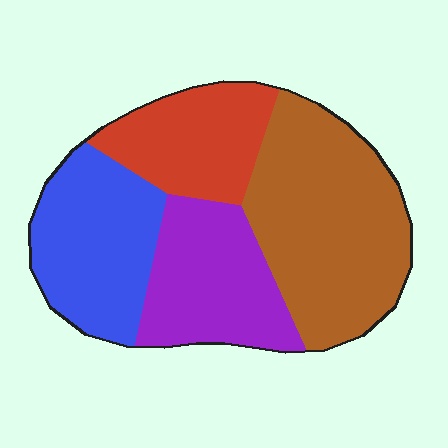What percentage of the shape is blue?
Blue covers about 25% of the shape.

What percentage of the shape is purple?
Purple covers about 20% of the shape.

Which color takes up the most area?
Brown, at roughly 35%.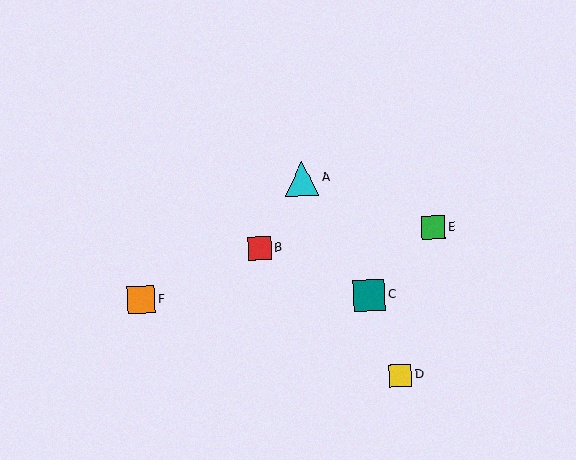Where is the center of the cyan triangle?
The center of the cyan triangle is at (302, 179).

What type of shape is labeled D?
Shape D is a yellow square.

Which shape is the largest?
The cyan triangle (labeled A) is the largest.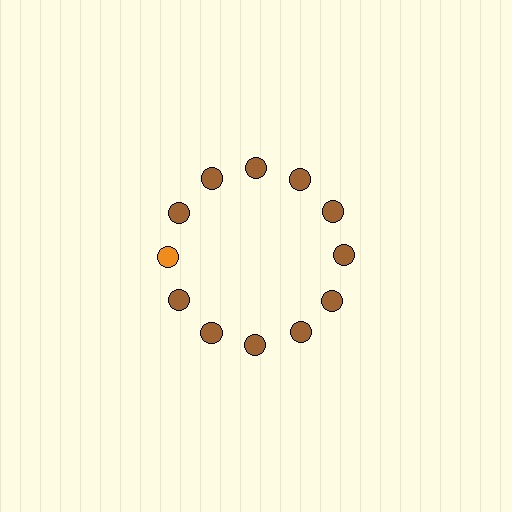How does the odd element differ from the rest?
It has a different color: orange instead of brown.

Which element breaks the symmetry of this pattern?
The orange circle at roughly the 9 o'clock position breaks the symmetry. All other shapes are brown circles.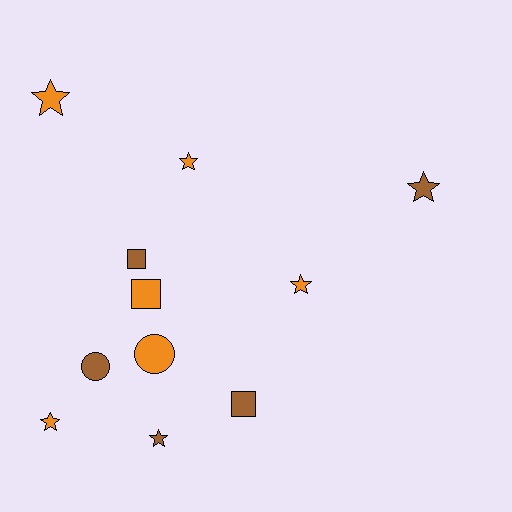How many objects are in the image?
There are 11 objects.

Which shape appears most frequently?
Star, with 6 objects.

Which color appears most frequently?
Orange, with 6 objects.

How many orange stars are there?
There are 4 orange stars.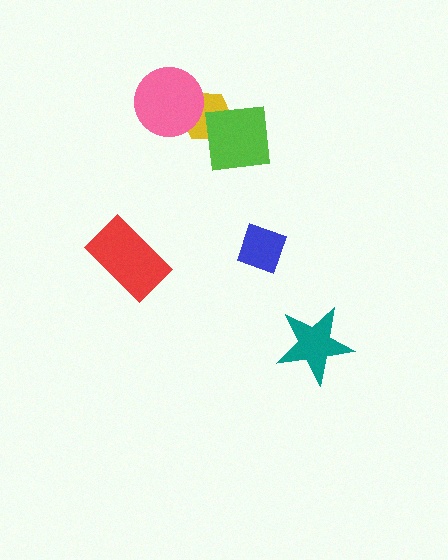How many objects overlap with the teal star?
0 objects overlap with the teal star.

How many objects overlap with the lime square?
1 object overlaps with the lime square.